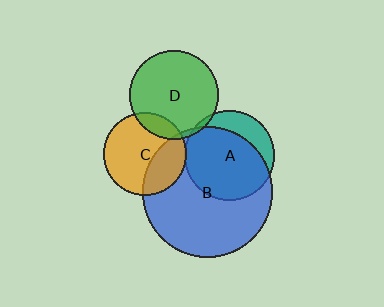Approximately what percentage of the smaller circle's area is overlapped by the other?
Approximately 35%.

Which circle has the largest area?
Circle B (blue).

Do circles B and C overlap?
Yes.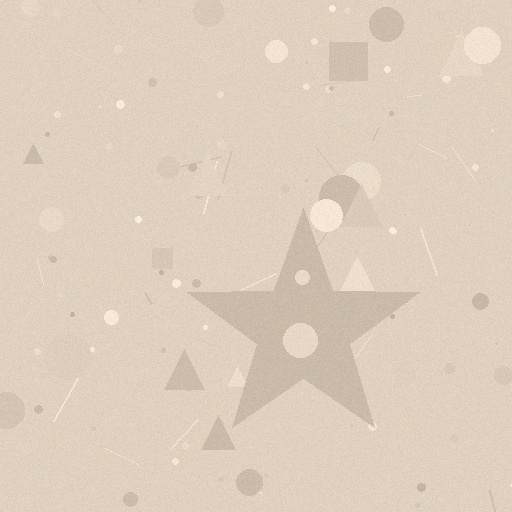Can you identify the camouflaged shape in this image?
The camouflaged shape is a star.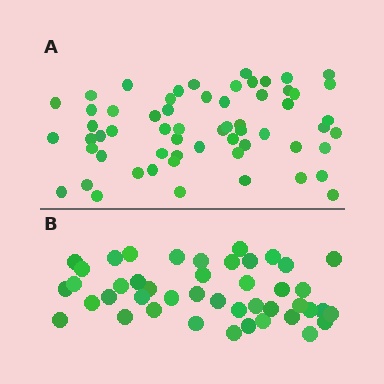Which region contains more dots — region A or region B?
Region A (the top region) has more dots.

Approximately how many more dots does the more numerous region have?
Region A has approximately 15 more dots than region B.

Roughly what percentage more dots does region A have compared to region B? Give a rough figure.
About 35% more.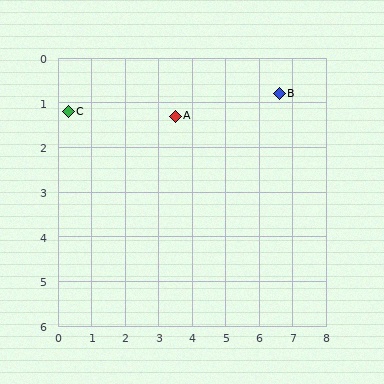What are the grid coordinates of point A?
Point A is at approximately (3.5, 1.3).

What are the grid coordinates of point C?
Point C is at approximately (0.3, 1.2).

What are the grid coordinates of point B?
Point B is at approximately (6.6, 0.8).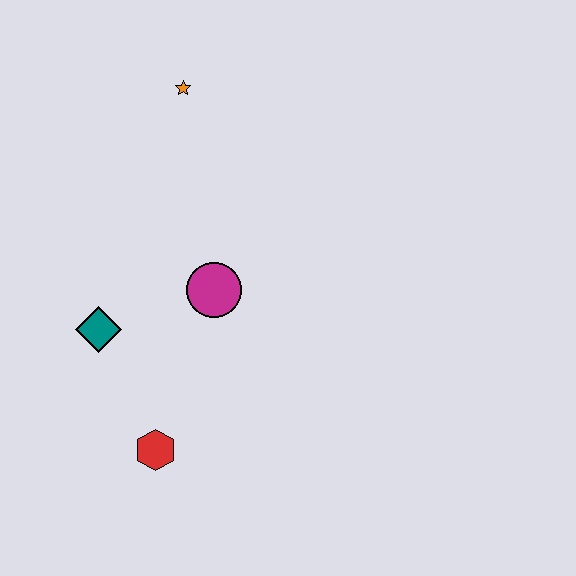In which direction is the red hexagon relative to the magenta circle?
The red hexagon is below the magenta circle.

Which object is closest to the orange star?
The magenta circle is closest to the orange star.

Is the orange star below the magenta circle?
No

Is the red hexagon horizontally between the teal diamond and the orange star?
Yes